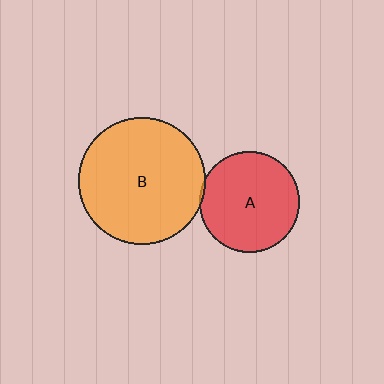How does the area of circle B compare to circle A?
Approximately 1.6 times.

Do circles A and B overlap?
Yes.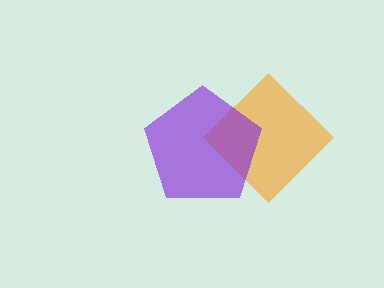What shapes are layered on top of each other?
The layered shapes are: an orange diamond, a purple pentagon.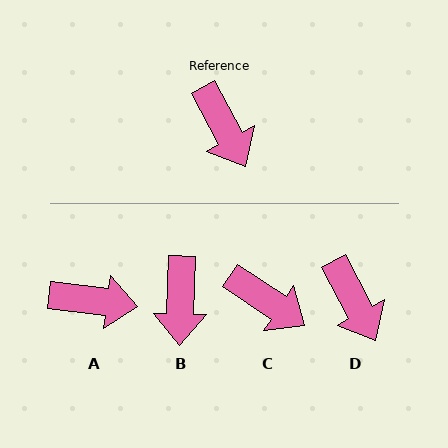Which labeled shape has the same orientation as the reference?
D.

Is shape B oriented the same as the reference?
No, it is off by about 30 degrees.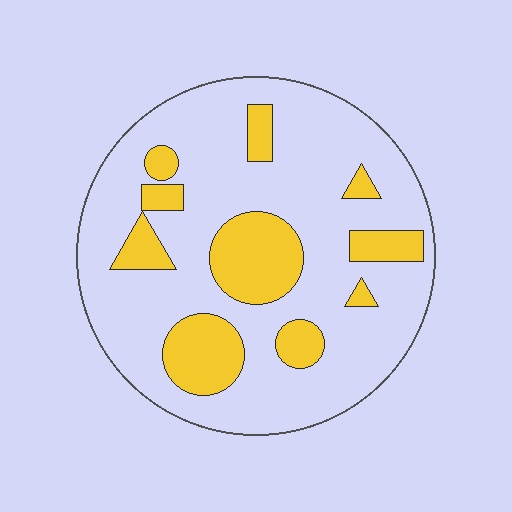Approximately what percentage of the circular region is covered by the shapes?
Approximately 25%.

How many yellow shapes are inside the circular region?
10.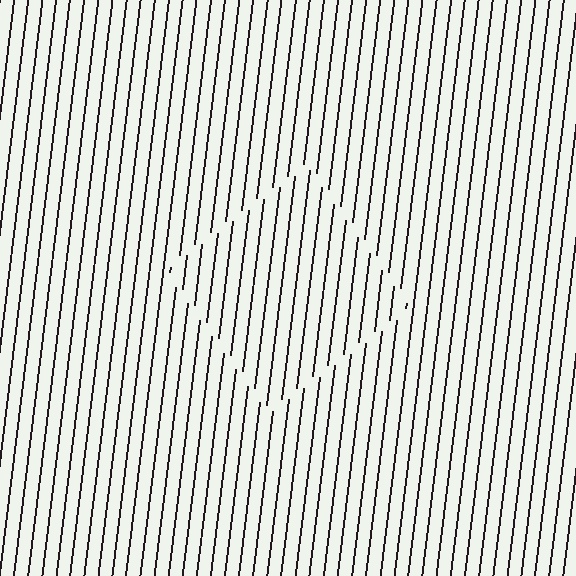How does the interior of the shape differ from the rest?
The interior of the shape contains the same grating, shifted by half a period — the contour is defined by the phase discontinuity where line-ends from the inner and outer gratings abut.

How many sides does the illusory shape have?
4 sides — the line-ends trace a square.